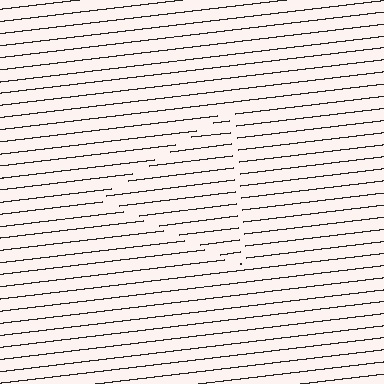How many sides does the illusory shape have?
3 sides — the line-ends trace a triangle.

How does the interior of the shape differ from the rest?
The interior of the shape contains the same grating, shifted by half a period — the contour is defined by the phase discontinuity where line-ends from the inner and outer gratings abut.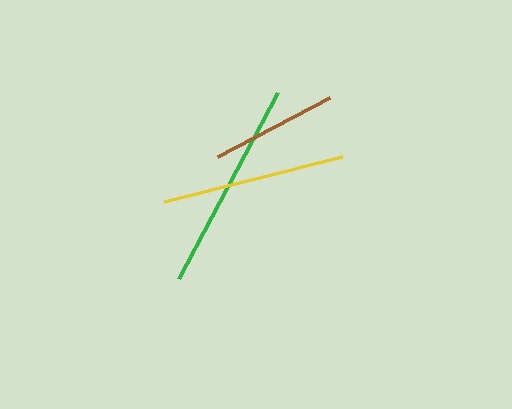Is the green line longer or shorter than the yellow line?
The green line is longer than the yellow line.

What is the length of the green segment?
The green segment is approximately 211 pixels long.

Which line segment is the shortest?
The brown line is the shortest at approximately 127 pixels.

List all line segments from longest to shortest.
From longest to shortest: green, yellow, brown.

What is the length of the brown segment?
The brown segment is approximately 127 pixels long.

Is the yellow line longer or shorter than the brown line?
The yellow line is longer than the brown line.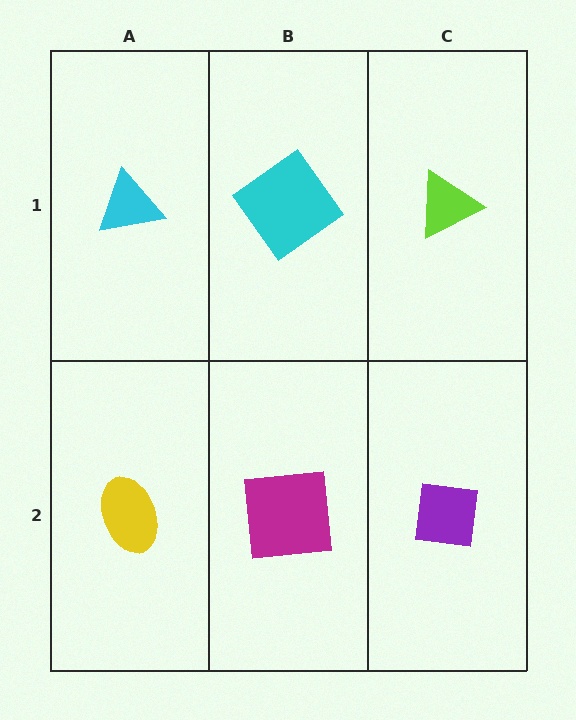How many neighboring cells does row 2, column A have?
2.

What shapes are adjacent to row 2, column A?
A cyan triangle (row 1, column A), a magenta square (row 2, column B).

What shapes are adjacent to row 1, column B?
A magenta square (row 2, column B), a cyan triangle (row 1, column A), a lime triangle (row 1, column C).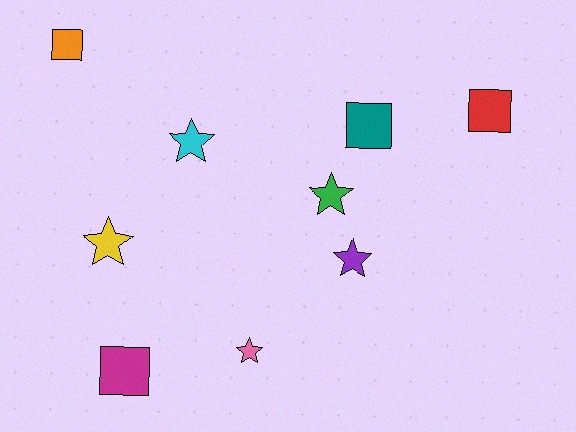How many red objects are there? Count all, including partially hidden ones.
There is 1 red object.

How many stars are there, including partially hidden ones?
There are 5 stars.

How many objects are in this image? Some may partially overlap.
There are 9 objects.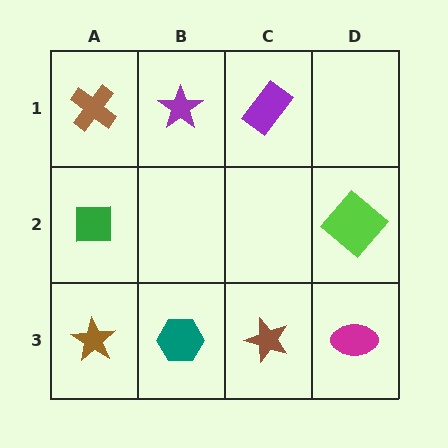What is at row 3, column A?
A brown star.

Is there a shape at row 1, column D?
No, that cell is empty.